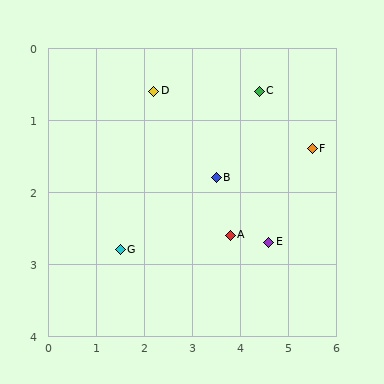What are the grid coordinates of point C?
Point C is at approximately (4.4, 0.6).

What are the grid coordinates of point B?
Point B is at approximately (3.5, 1.8).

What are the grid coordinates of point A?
Point A is at approximately (3.8, 2.6).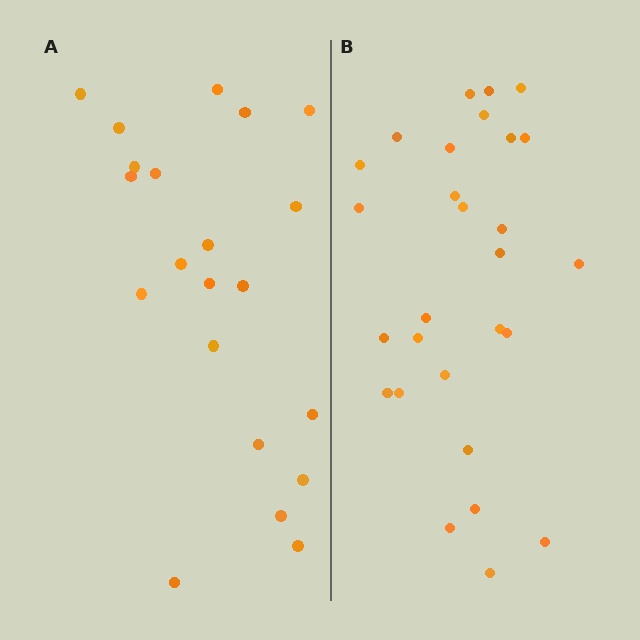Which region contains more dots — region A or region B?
Region B (the right region) has more dots.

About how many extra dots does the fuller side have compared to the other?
Region B has roughly 8 or so more dots than region A.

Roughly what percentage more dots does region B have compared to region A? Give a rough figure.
About 35% more.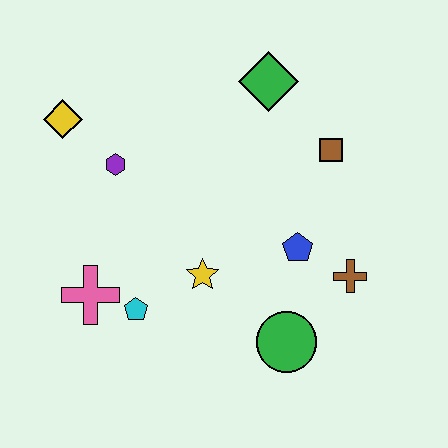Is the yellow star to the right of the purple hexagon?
Yes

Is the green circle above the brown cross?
No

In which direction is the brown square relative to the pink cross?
The brown square is to the right of the pink cross.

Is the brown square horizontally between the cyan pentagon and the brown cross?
Yes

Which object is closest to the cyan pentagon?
The pink cross is closest to the cyan pentagon.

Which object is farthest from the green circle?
The yellow diamond is farthest from the green circle.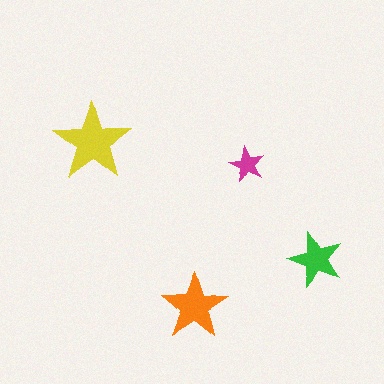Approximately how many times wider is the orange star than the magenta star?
About 2 times wider.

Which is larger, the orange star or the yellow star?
The yellow one.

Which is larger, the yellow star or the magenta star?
The yellow one.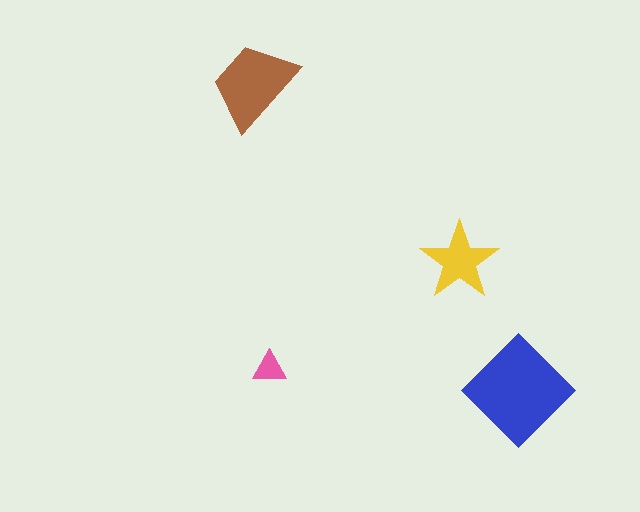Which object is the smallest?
The pink triangle.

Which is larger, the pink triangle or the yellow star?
The yellow star.